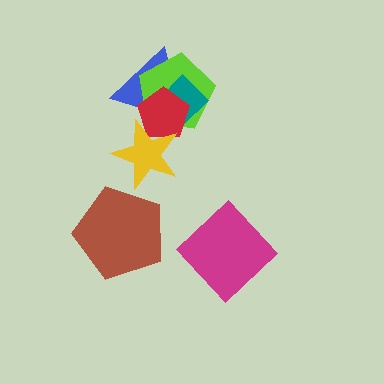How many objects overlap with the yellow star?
3 objects overlap with the yellow star.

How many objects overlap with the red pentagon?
4 objects overlap with the red pentagon.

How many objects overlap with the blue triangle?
4 objects overlap with the blue triangle.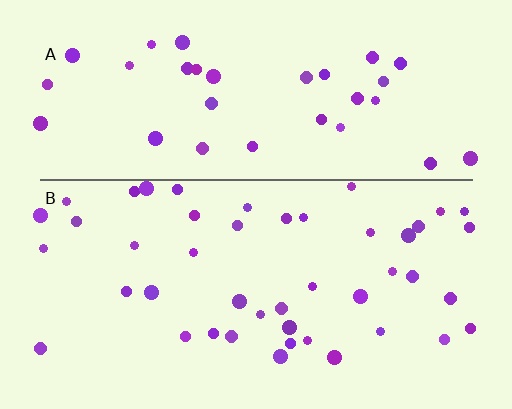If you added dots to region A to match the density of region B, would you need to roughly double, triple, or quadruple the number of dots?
Approximately double.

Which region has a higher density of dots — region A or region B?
B (the bottom).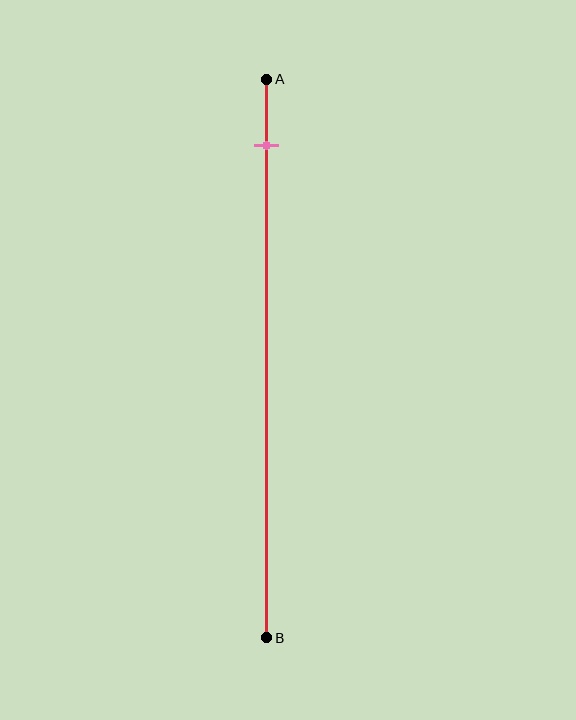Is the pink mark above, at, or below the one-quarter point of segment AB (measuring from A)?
The pink mark is above the one-quarter point of segment AB.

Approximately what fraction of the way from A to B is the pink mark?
The pink mark is approximately 10% of the way from A to B.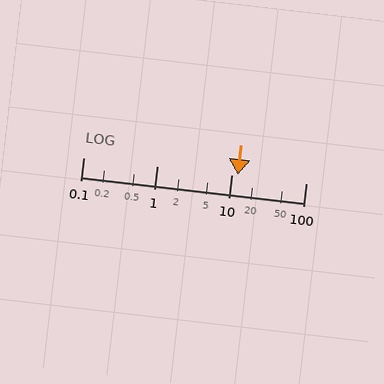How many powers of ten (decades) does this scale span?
The scale spans 3 decades, from 0.1 to 100.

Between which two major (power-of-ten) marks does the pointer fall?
The pointer is between 10 and 100.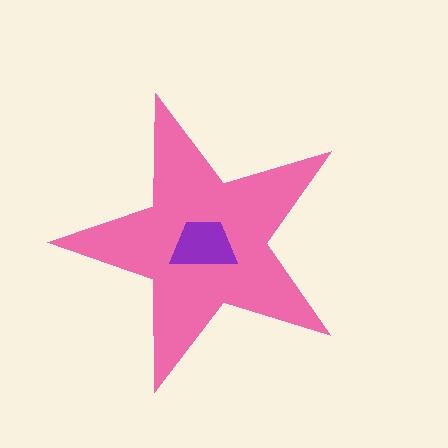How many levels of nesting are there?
2.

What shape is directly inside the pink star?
The purple trapezoid.